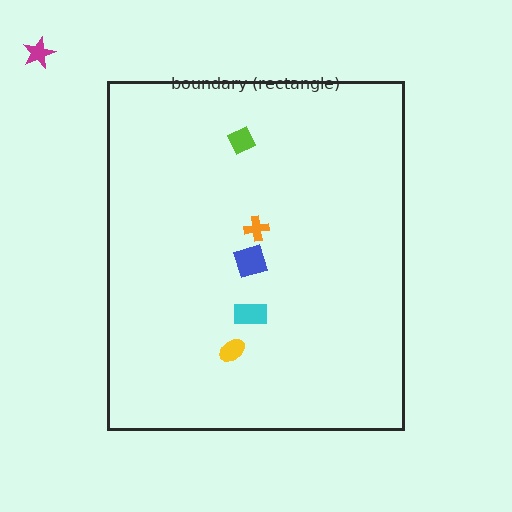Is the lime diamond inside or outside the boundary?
Inside.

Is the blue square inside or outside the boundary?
Inside.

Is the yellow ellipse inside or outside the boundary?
Inside.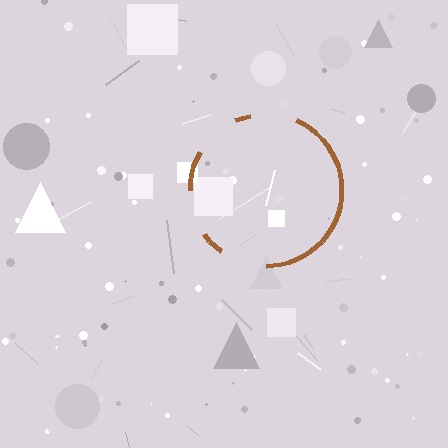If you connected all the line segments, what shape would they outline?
They would outline a circle.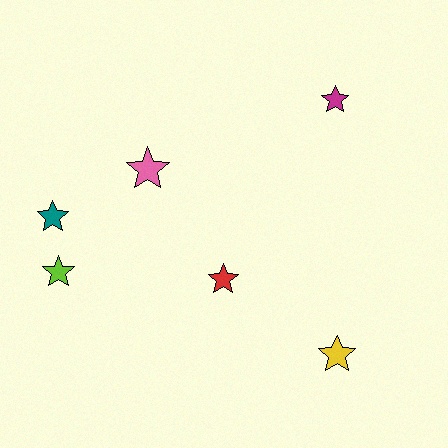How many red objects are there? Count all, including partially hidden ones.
There is 1 red object.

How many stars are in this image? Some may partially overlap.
There are 6 stars.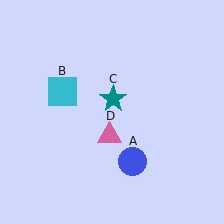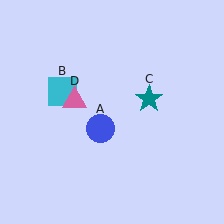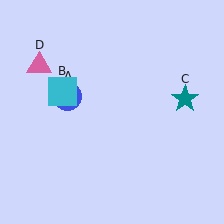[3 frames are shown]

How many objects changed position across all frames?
3 objects changed position: blue circle (object A), teal star (object C), pink triangle (object D).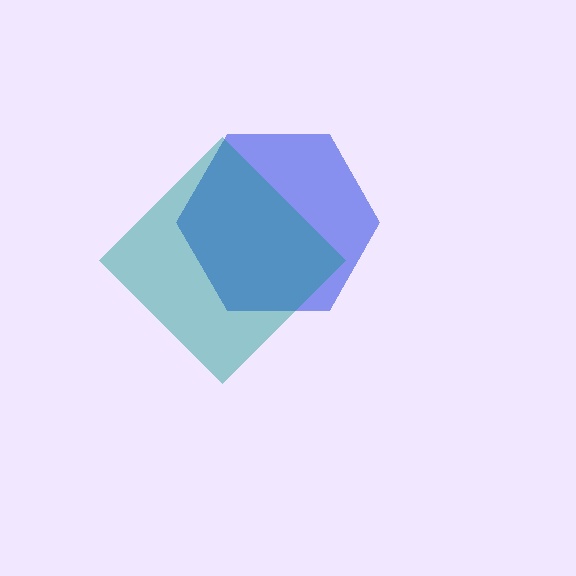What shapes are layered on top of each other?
The layered shapes are: a blue hexagon, a teal diamond.